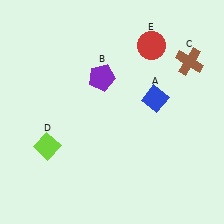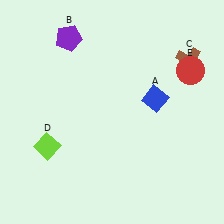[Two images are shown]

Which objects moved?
The objects that moved are: the purple pentagon (B), the red circle (E).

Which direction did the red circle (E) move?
The red circle (E) moved right.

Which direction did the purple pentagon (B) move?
The purple pentagon (B) moved up.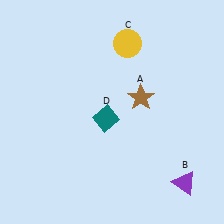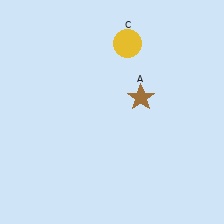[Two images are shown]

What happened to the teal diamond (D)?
The teal diamond (D) was removed in Image 2. It was in the bottom-left area of Image 1.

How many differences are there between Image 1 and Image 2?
There are 2 differences between the two images.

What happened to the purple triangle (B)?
The purple triangle (B) was removed in Image 2. It was in the bottom-right area of Image 1.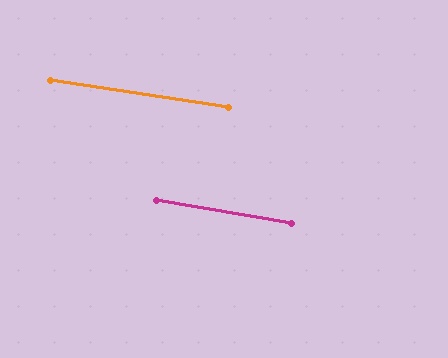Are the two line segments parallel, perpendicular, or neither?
Parallel — their directions differ by only 0.8°.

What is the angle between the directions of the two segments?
Approximately 1 degree.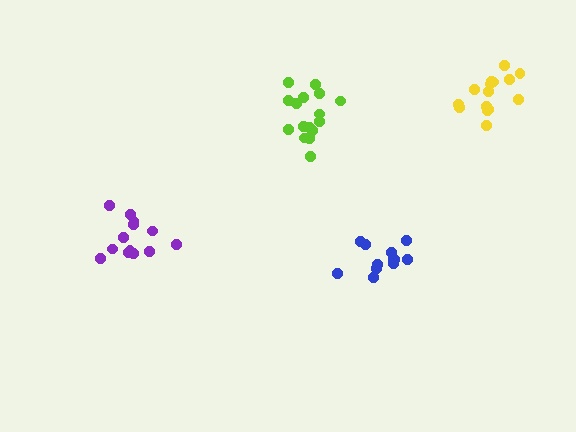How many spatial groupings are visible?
There are 4 spatial groupings.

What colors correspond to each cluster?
The clusters are colored: purple, blue, yellow, lime.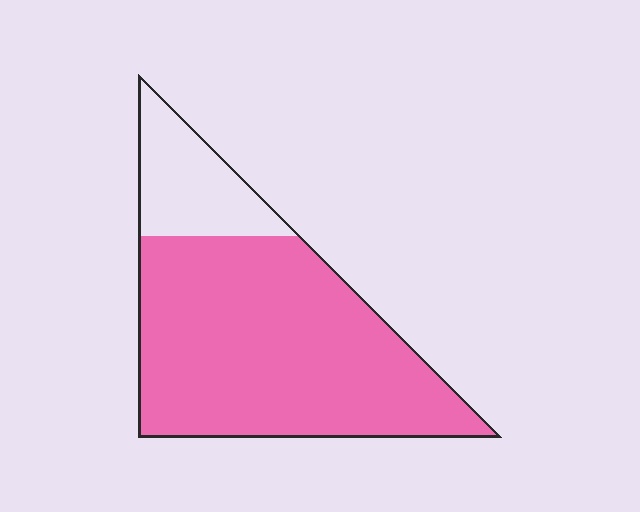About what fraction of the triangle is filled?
About four fifths (4/5).